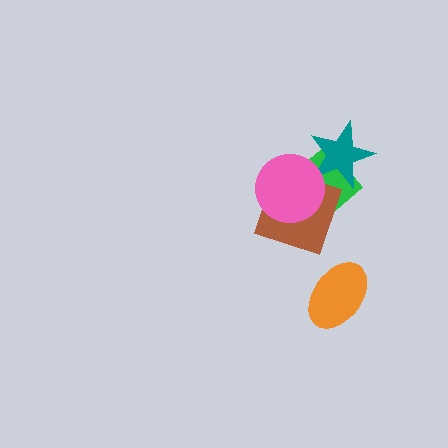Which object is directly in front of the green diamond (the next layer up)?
The teal star is directly in front of the green diamond.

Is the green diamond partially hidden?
Yes, it is partially covered by another shape.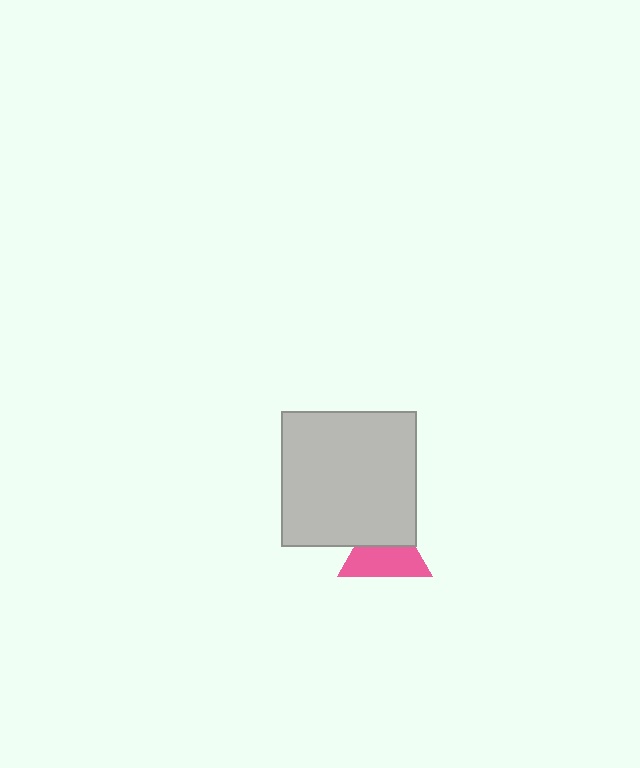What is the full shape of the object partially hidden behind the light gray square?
The partially hidden object is a pink triangle.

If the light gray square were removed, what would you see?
You would see the complete pink triangle.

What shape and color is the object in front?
The object in front is a light gray square.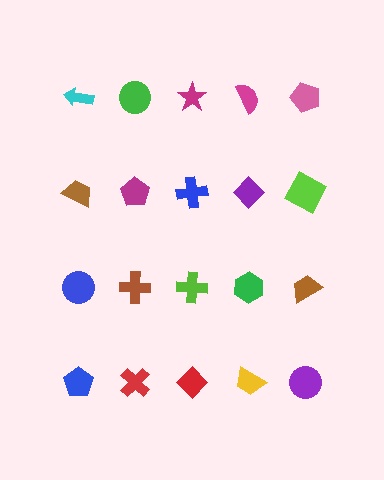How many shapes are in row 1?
5 shapes.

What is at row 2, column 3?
A blue cross.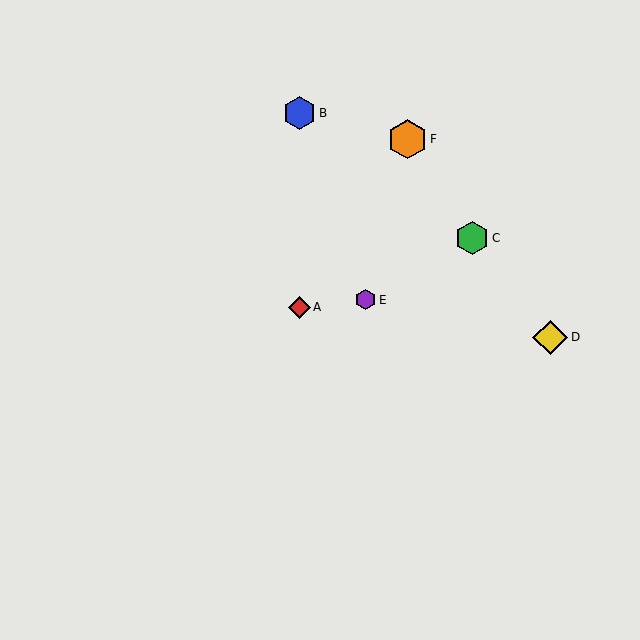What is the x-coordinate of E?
Object E is at x≈366.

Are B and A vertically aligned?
Yes, both are at x≈299.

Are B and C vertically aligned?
No, B is at x≈299 and C is at x≈472.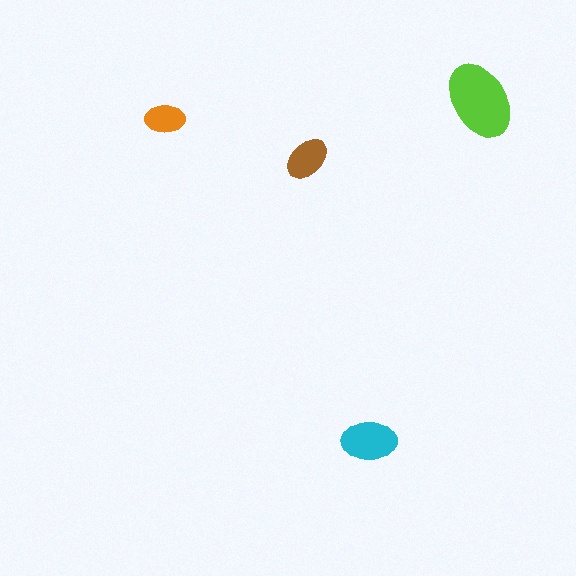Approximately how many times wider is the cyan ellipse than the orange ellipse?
About 1.5 times wider.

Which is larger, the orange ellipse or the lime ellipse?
The lime one.